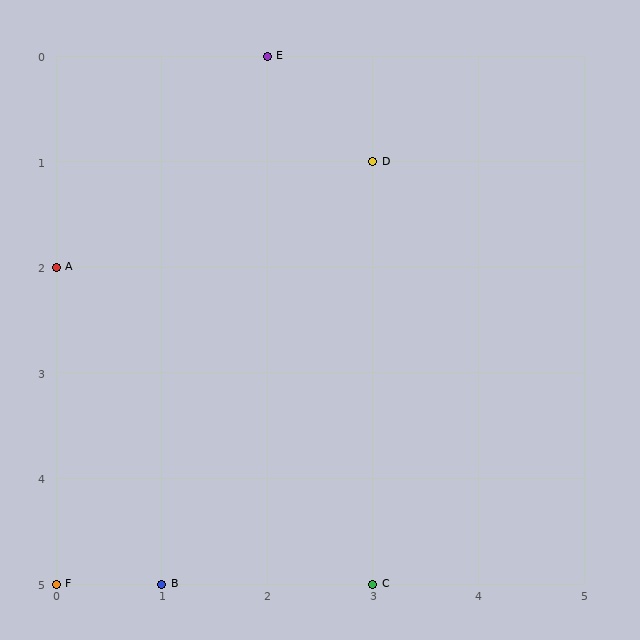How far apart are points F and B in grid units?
Points F and B are 1 column apart.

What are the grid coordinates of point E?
Point E is at grid coordinates (2, 0).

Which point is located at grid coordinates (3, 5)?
Point C is at (3, 5).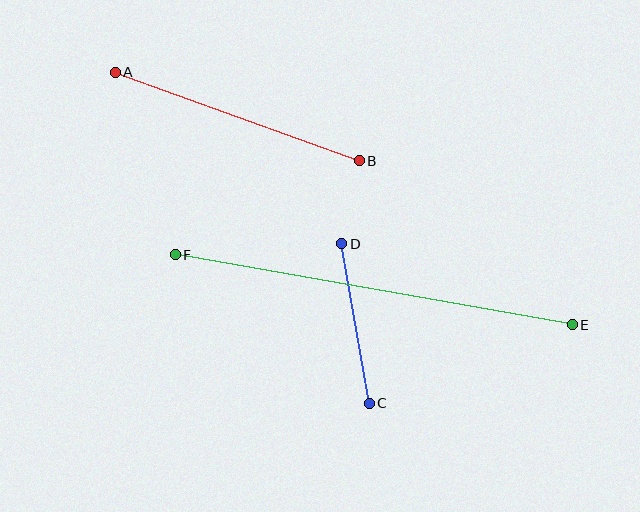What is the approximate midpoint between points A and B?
The midpoint is at approximately (237, 116) pixels.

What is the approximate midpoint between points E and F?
The midpoint is at approximately (374, 290) pixels.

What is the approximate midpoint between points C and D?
The midpoint is at approximately (356, 323) pixels.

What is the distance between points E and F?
The distance is approximately 403 pixels.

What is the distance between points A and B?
The distance is approximately 260 pixels.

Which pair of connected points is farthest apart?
Points E and F are farthest apart.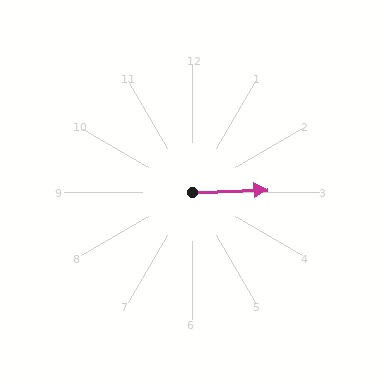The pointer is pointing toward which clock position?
Roughly 3 o'clock.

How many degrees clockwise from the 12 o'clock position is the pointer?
Approximately 88 degrees.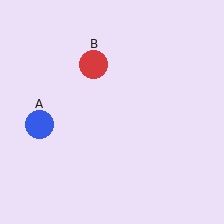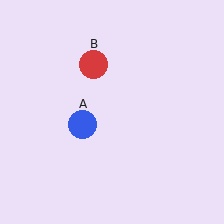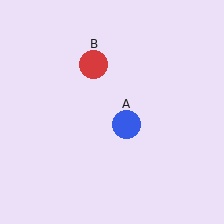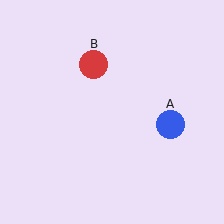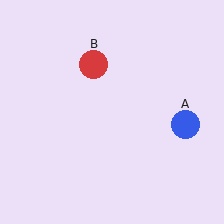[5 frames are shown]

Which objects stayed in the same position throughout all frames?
Red circle (object B) remained stationary.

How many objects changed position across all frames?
1 object changed position: blue circle (object A).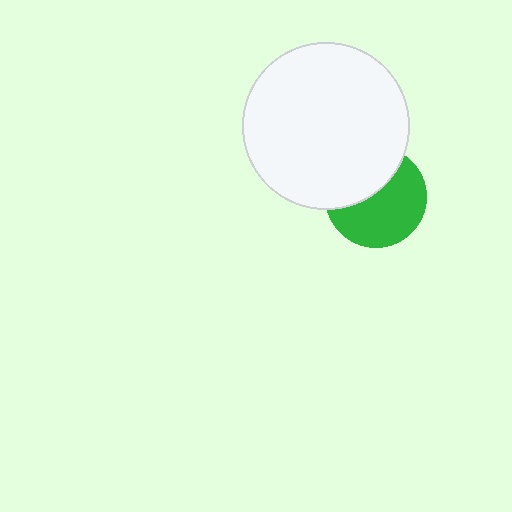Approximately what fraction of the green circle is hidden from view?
Roughly 40% of the green circle is hidden behind the white circle.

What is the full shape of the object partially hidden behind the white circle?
The partially hidden object is a green circle.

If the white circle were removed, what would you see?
You would see the complete green circle.